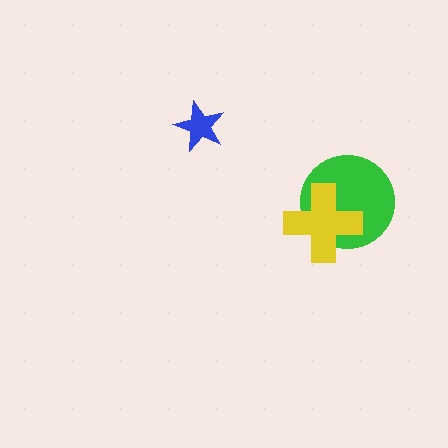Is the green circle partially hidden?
Yes, it is partially covered by another shape.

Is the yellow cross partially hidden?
No, no other shape covers it.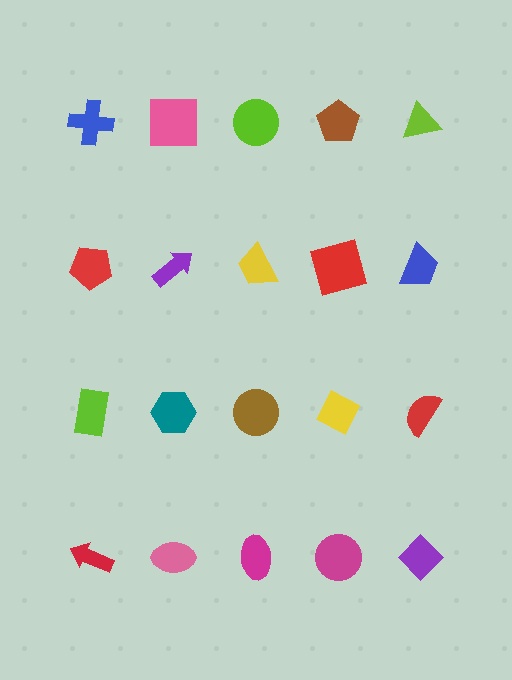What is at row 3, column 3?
A brown circle.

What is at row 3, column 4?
A yellow diamond.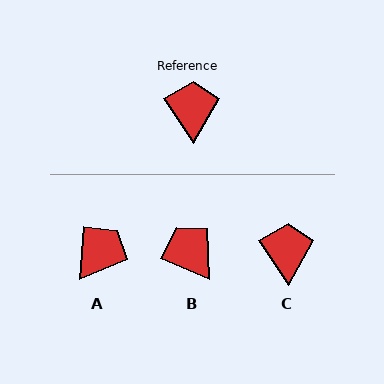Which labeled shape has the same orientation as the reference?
C.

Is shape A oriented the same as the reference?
No, it is off by about 37 degrees.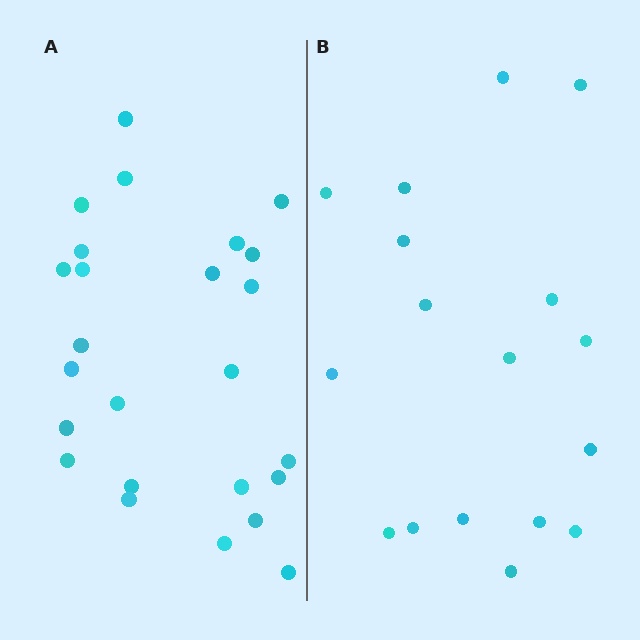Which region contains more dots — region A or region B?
Region A (the left region) has more dots.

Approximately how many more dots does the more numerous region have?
Region A has roughly 8 or so more dots than region B.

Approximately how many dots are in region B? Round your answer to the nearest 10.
About 20 dots. (The exact count is 17, which rounds to 20.)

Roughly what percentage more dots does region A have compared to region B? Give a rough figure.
About 45% more.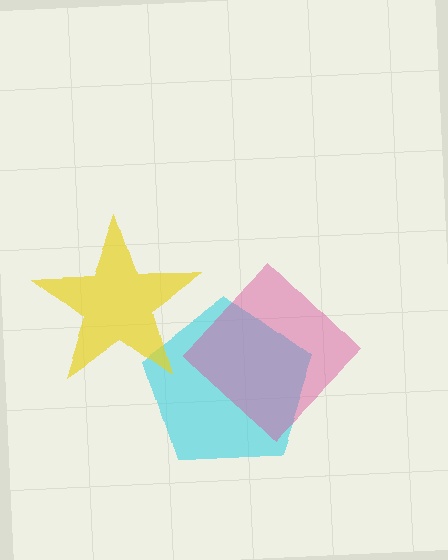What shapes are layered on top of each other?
The layered shapes are: a cyan pentagon, a pink diamond, a yellow star.